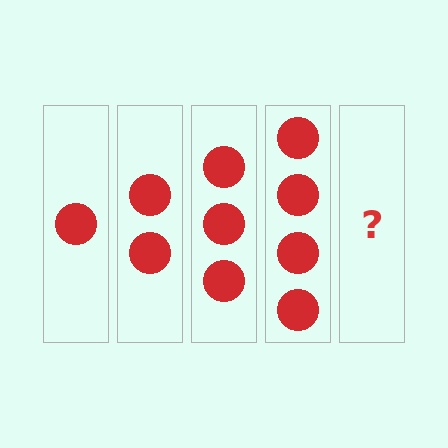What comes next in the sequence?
The next element should be 5 circles.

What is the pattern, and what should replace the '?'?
The pattern is that each step adds one more circle. The '?' should be 5 circles.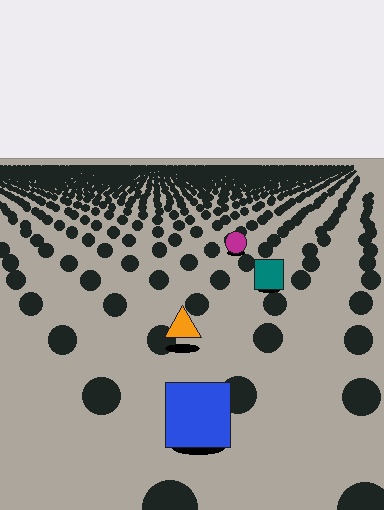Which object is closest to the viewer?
The blue square is closest. The texture marks near it are larger and more spread out.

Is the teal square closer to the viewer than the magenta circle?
Yes. The teal square is closer — you can tell from the texture gradient: the ground texture is coarser near it.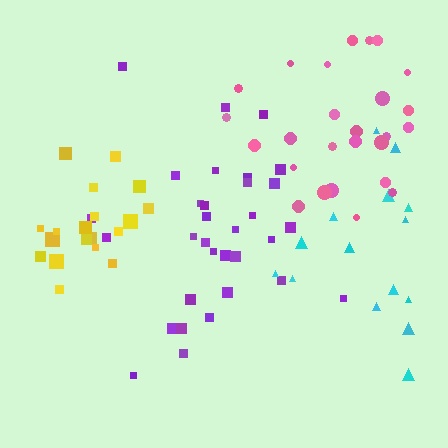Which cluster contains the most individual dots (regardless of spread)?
Purple (33).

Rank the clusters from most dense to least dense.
yellow, purple, pink, cyan.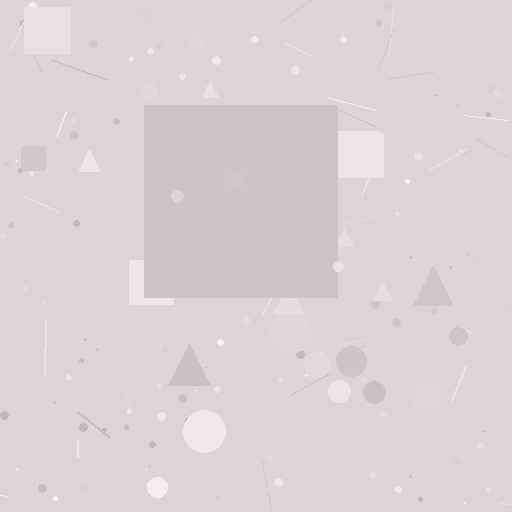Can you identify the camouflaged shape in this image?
The camouflaged shape is a square.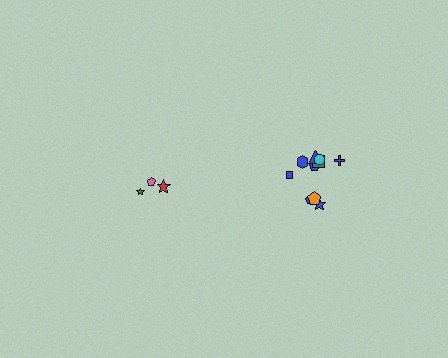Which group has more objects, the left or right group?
The right group.